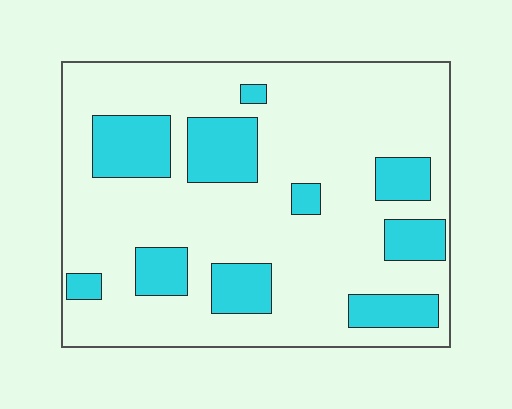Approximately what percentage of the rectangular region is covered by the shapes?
Approximately 25%.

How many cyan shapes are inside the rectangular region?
10.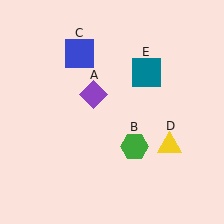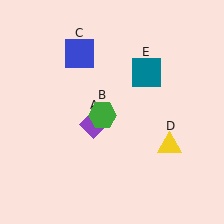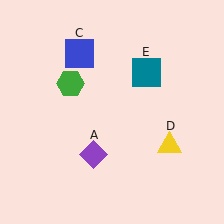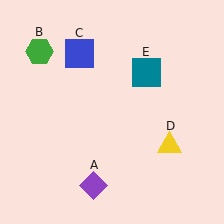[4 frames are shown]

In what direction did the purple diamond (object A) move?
The purple diamond (object A) moved down.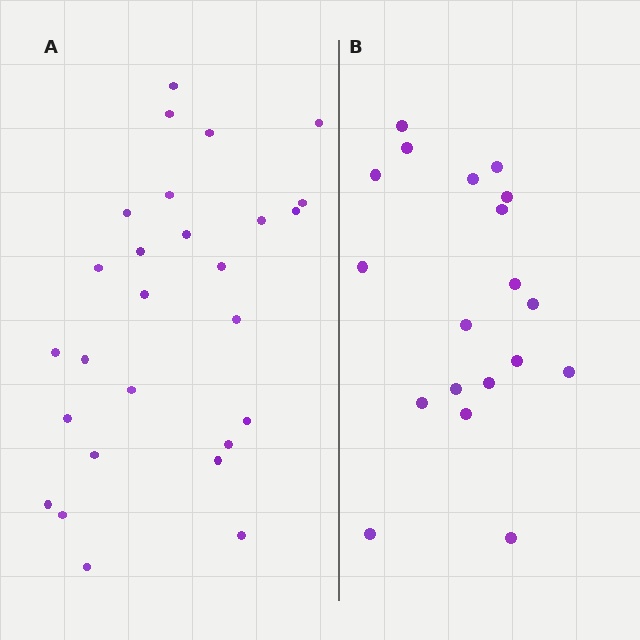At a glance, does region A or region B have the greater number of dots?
Region A (the left region) has more dots.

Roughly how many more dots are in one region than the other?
Region A has roughly 8 or so more dots than region B.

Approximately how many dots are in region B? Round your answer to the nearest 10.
About 20 dots. (The exact count is 19, which rounds to 20.)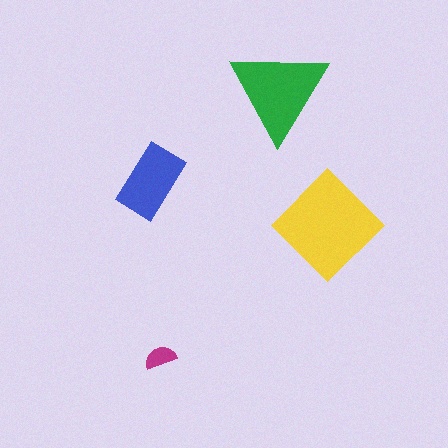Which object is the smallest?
The magenta semicircle.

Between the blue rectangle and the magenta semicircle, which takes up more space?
The blue rectangle.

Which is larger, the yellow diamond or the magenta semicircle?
The yellow diamond.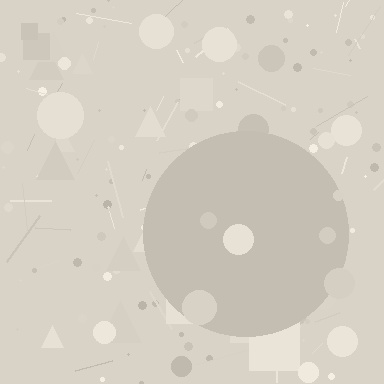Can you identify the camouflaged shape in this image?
The camouflaged shape is a circle.